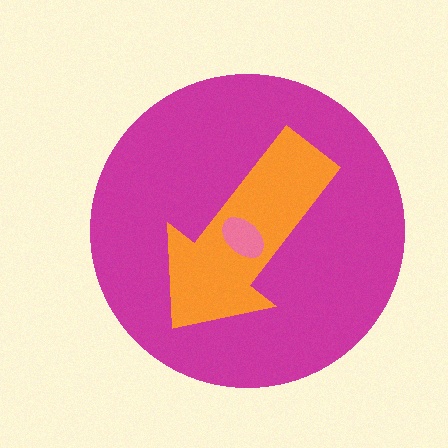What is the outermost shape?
The magenta circle.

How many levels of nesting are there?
3.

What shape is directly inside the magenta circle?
The orange arrow.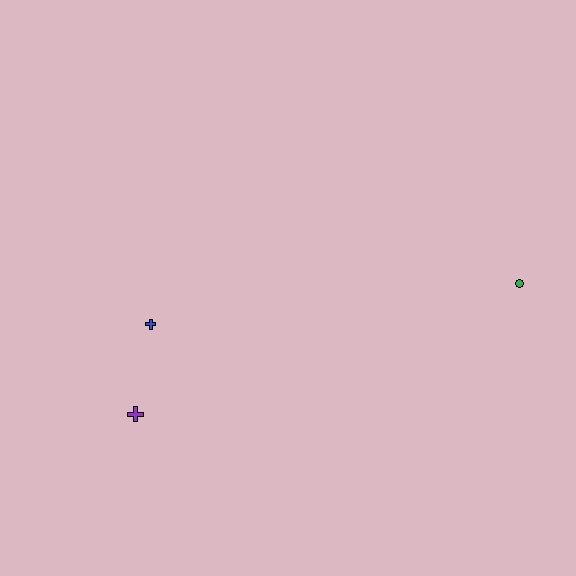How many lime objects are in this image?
There are no lime objects.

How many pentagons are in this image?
There are no pentagons.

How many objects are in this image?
There are 3 objects.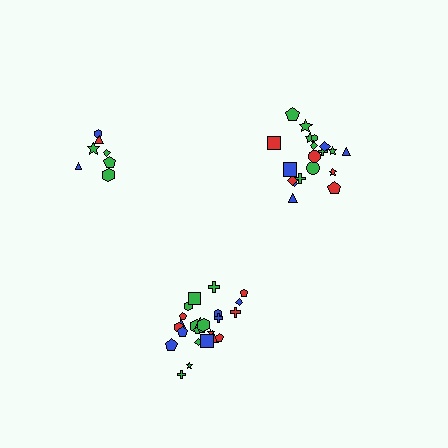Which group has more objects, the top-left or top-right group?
The top-right group.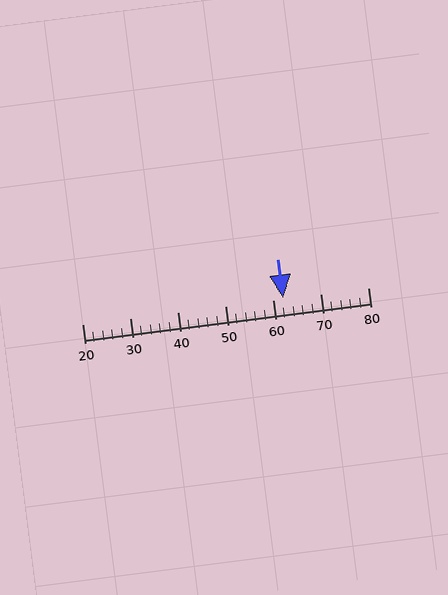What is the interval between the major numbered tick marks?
The major tick marks are spaced 10 units apart.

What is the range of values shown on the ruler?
The ruler shows values from 20 to 80.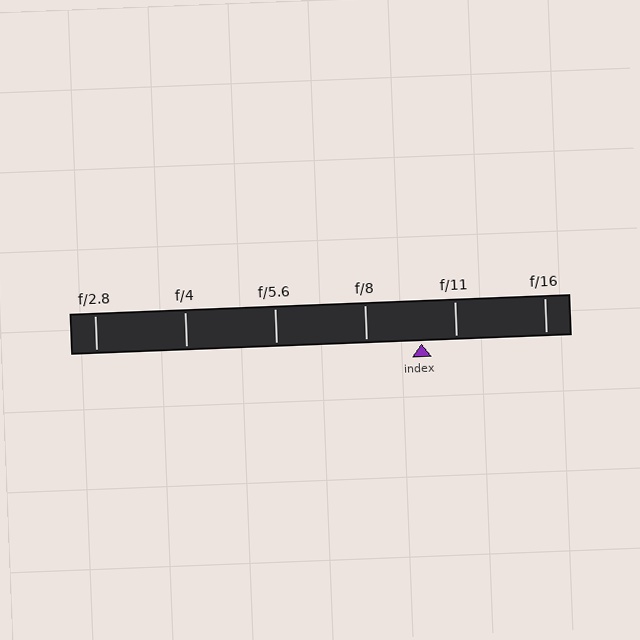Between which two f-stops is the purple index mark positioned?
The index mark is between f/8 and f/11.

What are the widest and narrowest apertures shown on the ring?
The widest aperture shown is f/2.8 and the narrowest is f/16.